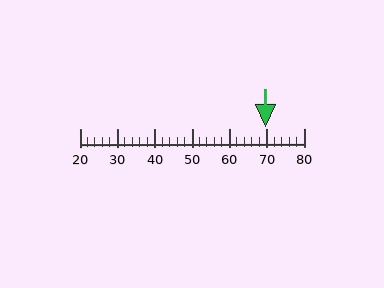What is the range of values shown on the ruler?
The ruler shows values from 20 to 80.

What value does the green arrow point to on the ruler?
The green arrow points to approximately 70.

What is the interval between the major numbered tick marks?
The major tick marks are spaced 10 units apart.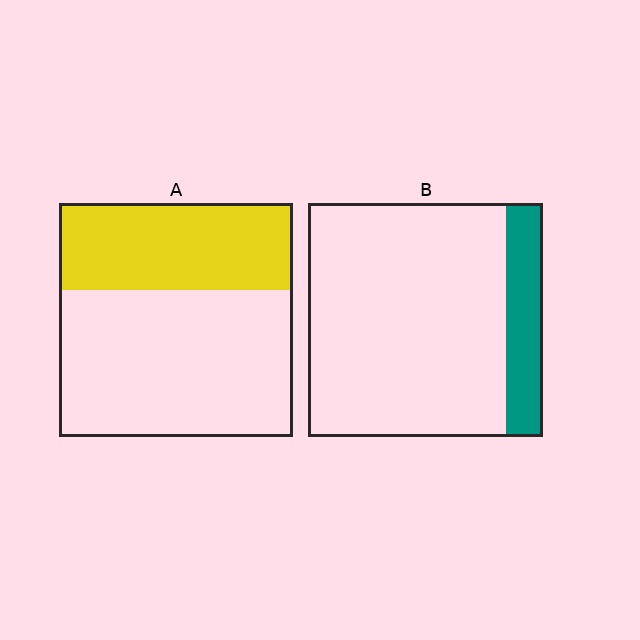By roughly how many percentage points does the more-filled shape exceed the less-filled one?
By roughly 20 percentage points (A over B).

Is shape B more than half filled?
No.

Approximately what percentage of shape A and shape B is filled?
A is approximately 35% and B is approximately 15%.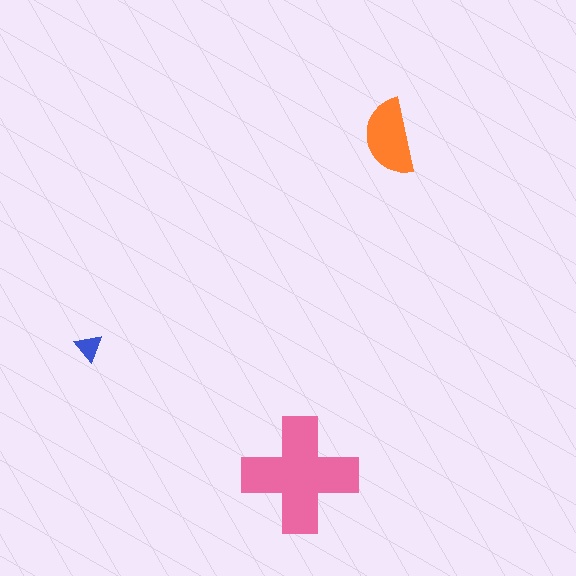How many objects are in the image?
There are 3 objects in the image.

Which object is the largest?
The pink cross.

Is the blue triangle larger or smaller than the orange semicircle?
Smaller.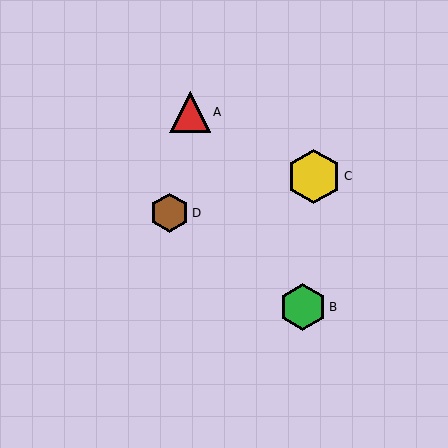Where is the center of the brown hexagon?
The center of the brown hexagon is at (169, 213).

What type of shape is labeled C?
Shape C is a yellow hexagon.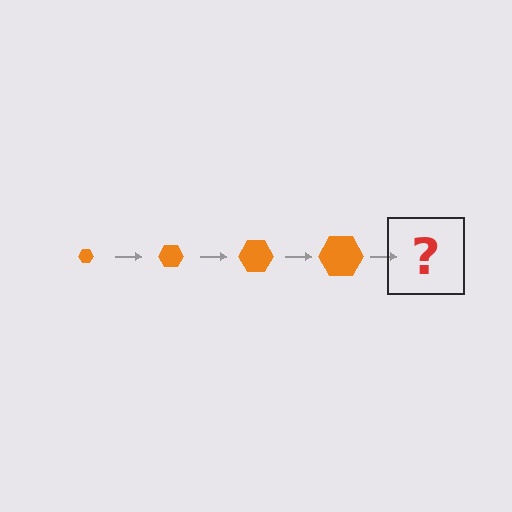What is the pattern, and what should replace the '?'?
The pattern is that the hexagon gets progressively larger each step. The '?' should be an orange hexagon, larger than the previous one.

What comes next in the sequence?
The next element should be an orange hexagon, larger than the previous one.